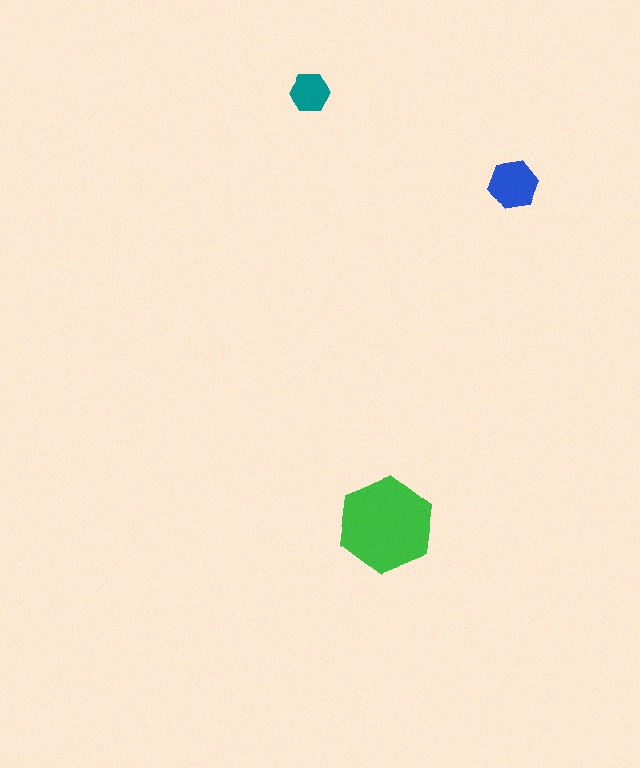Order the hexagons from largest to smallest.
the green one, the blue one, the teal one.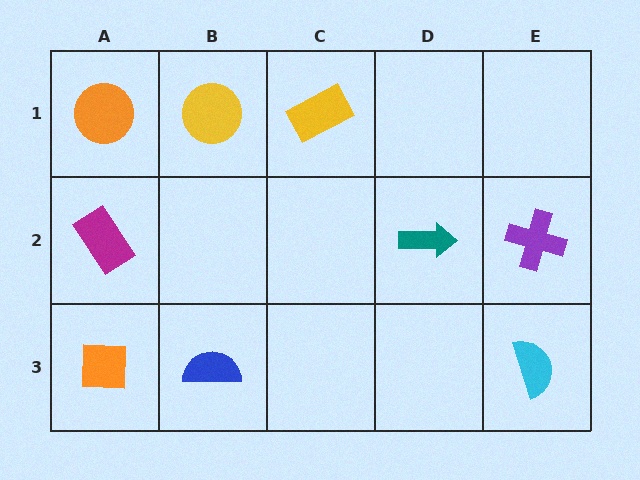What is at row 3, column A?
An orange square.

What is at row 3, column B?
A blue semicircle.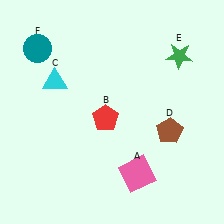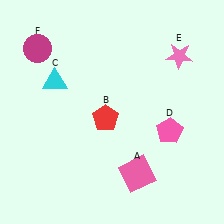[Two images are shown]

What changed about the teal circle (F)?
In Image 1, F is teal. In Image 2, it changed to magenta.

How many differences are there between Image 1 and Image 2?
There are 3 differences between the two images.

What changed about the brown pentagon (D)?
In Image 1, D is brown. In Image 2, it changed to pink.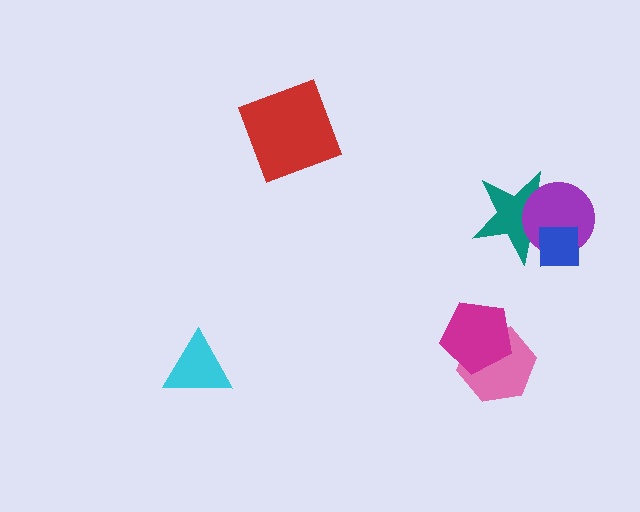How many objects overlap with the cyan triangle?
0 objects overlap with the cyan triangle.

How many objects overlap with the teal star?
2 objects overlap with the teal star.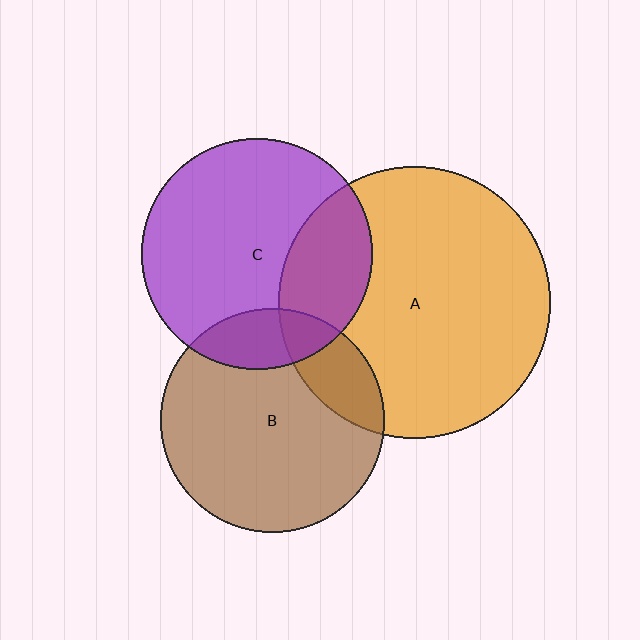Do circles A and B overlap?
Yes.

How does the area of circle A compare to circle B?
Approximately 1.5 times.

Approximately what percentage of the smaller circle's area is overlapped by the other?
Approximately 20%.